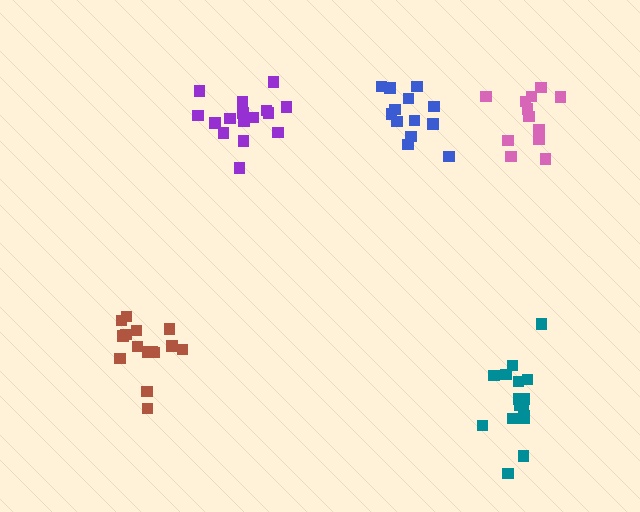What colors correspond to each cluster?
The clusters are colored: purple, blue, pink, teal, brown.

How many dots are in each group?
Group 1: 16 dots, Group 2: 13 dots, Group 3: 12 dots, Group 4: 16 dots, Group 5: 15 dots (72 total).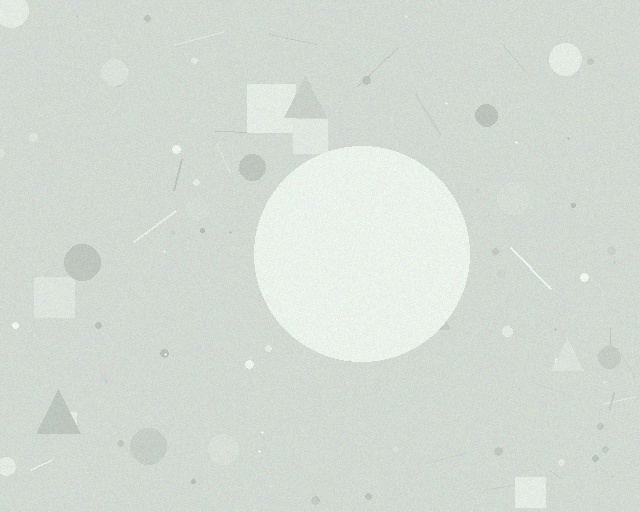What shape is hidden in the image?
A circle is hidden in the image.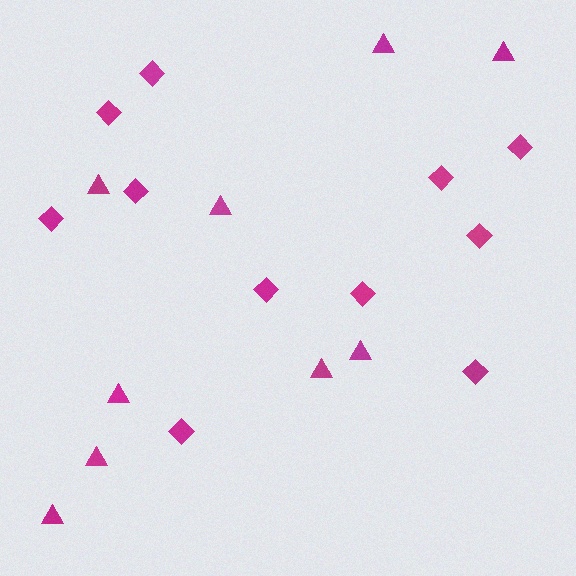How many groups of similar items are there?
There are 2 groups: one group of diamonds (11) and one group of triangles (9).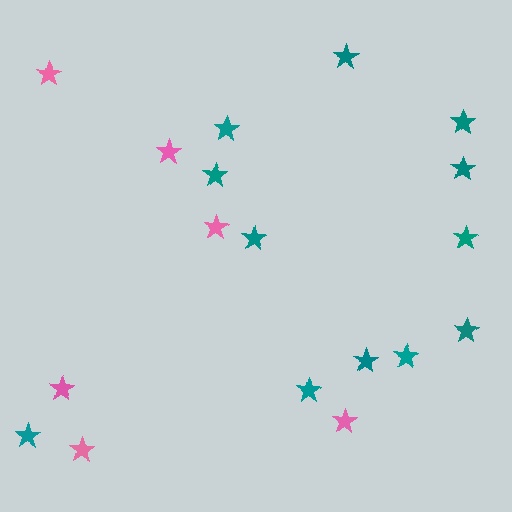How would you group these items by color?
There are 2 groups: one group of pink stars (6) and one group of teal stars (12).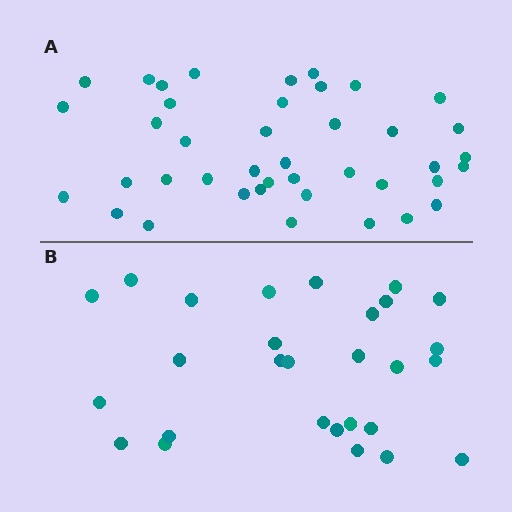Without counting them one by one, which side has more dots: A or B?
Region A (the top region) has more dots.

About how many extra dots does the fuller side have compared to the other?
Region A has approximately 15 more dots than region B.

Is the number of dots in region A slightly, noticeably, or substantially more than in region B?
Region A has substantially more. The ratio is roughly 1.5 to 1.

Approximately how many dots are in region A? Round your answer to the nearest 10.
About 40 dots. (The exact count is 41, which rounds to 40.)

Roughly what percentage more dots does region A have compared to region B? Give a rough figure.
About 45% more.